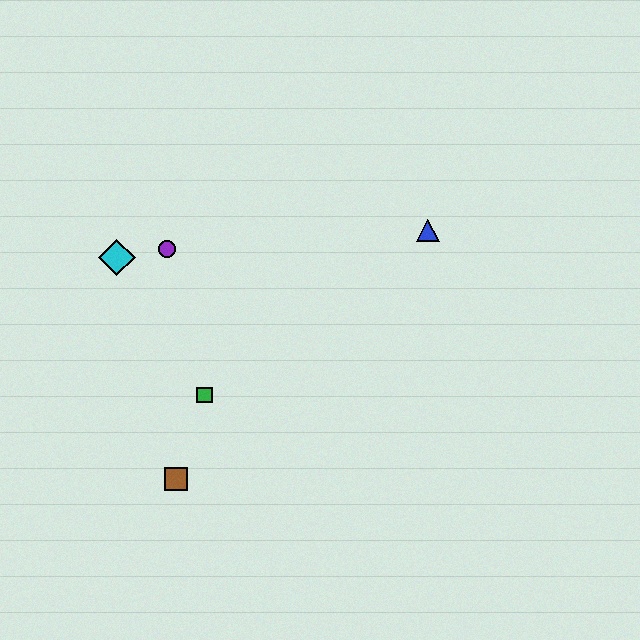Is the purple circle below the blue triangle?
Yes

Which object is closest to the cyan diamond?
The purple circle is closest to the cyan diamond.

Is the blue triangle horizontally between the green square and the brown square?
No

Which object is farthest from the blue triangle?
The brown square is farthest from the blue triangle.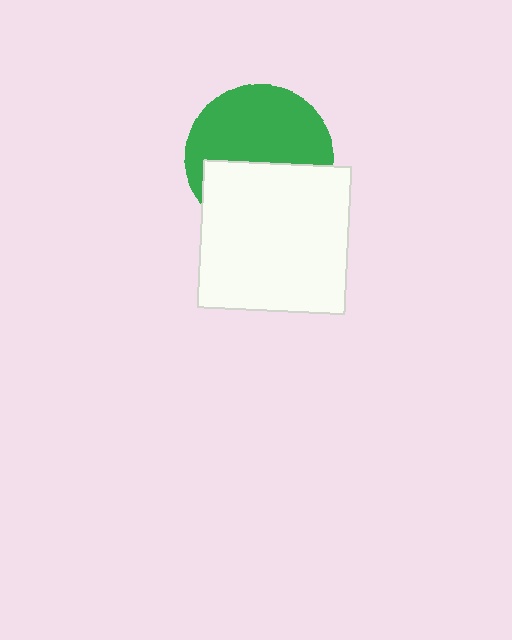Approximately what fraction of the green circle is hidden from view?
Roughly 44% of the green circle is hidden behind the white square.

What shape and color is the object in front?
The object in front is a white square.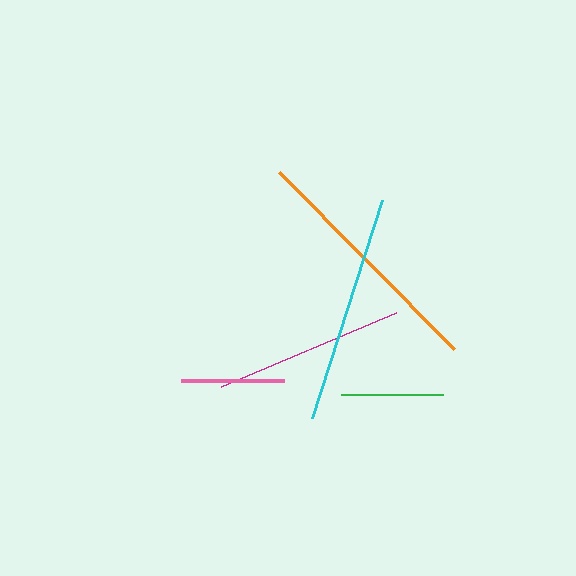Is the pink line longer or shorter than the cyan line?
The cyan line is longer than the pink line.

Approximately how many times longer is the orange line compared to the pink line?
The orange line is approximately 2.4 times the length of the pink line.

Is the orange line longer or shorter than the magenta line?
The orange line is longer than the magenta line.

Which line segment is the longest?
The orange line is the longest at approximately 249 pixels.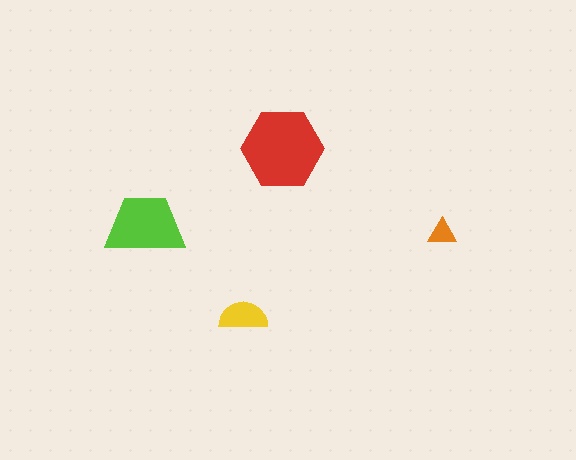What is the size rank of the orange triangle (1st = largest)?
4th.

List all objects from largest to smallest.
The red hexagon, the lime trapezoid, the yellow semicircle, the orange triangle.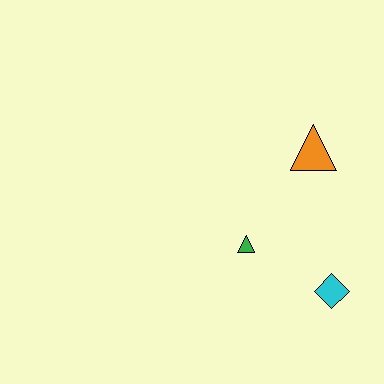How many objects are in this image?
There are 3 objects.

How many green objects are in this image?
There is 1 green object.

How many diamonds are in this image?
There is 1 diamond.